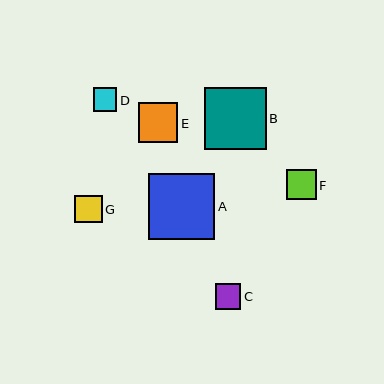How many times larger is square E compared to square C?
Square E is approximately 1.6 times the size of square C.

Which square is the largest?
Square A is the largest with a size of approximately 66 pixels.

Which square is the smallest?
Square D is the smallest with a size of approximately 24 pixels.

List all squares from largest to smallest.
From largest to smallest: A, B, E, F, G, C, D.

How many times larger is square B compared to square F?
Square B is approximately 2.1 times the size of square F.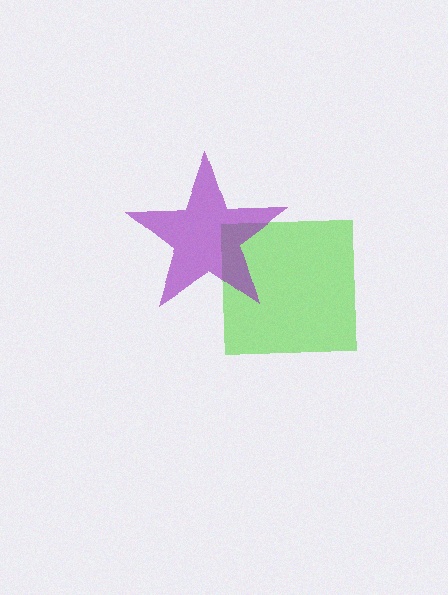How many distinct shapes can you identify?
There are 2 distinct shapes: a lime square, a purple star.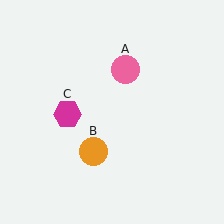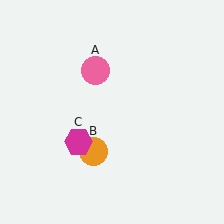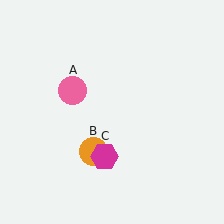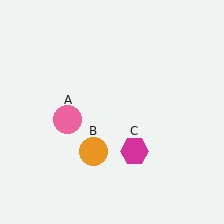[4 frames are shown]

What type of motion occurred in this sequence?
The pink circle (object A), magenta hexagon (object C) rotated counterclockwise around the center of the scene.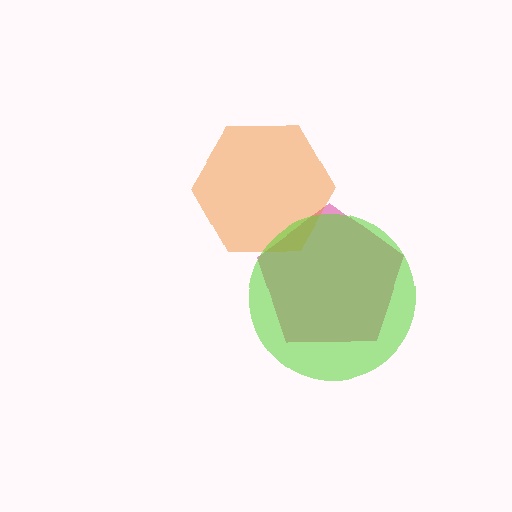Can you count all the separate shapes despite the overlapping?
Yes, there are 3 separate shapes.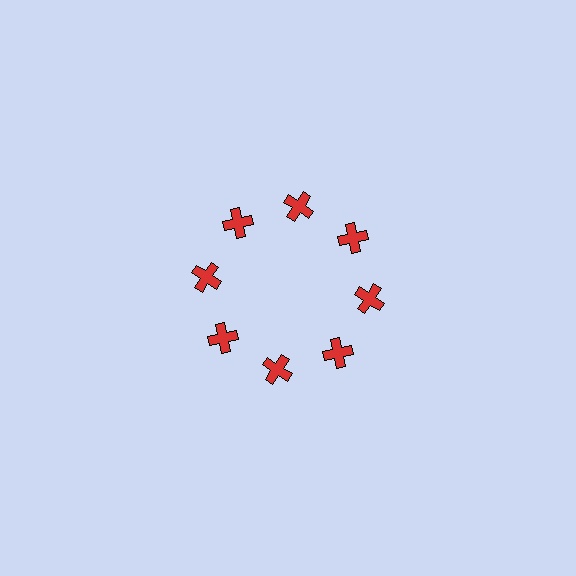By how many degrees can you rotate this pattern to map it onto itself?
The pattern maps onto itself every 45 degrees of rotation.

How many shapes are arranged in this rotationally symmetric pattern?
There are 8 shapes, arranged in 8 groups of 1.